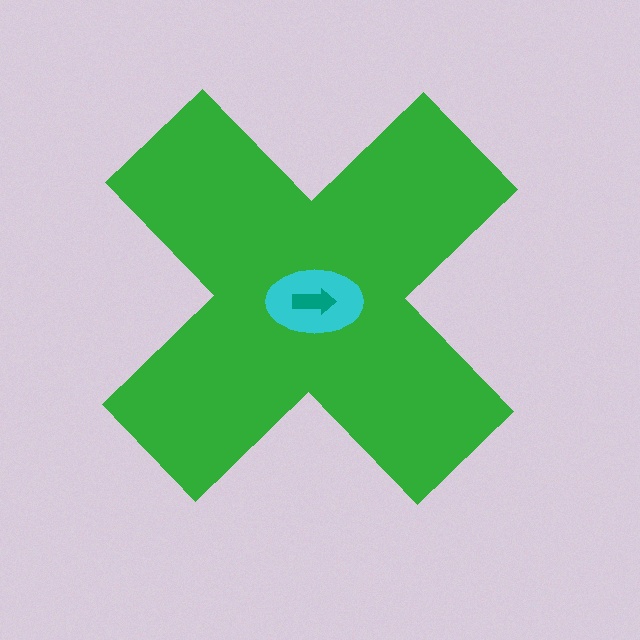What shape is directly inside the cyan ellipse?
The teal arrow.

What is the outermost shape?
The green cross.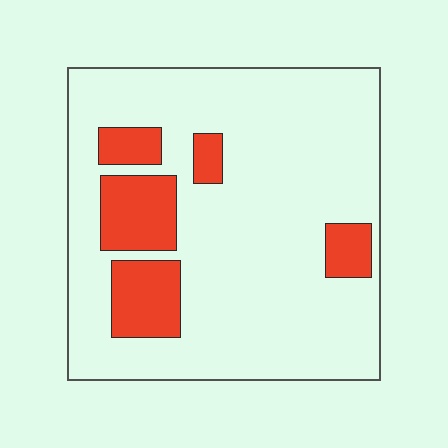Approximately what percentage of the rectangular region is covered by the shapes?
Approximately 20%.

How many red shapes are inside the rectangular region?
5.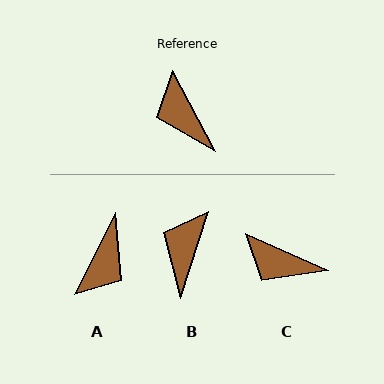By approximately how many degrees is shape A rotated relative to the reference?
Approximately 125 degrees counter-clockwise.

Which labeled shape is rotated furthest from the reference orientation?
A, about 125 degrees away.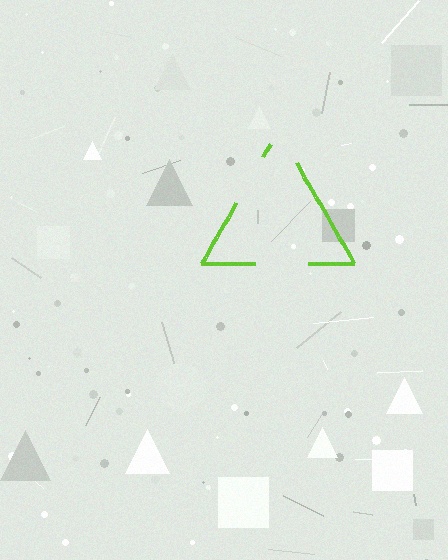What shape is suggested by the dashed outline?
The dashed outline suggests a triangle.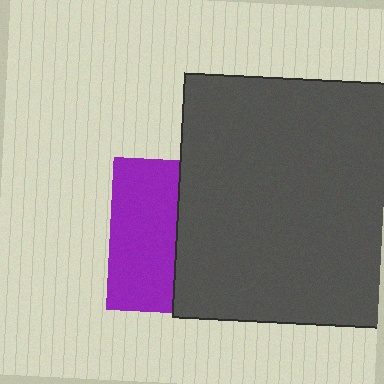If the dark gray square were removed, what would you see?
You would see the complete purple square.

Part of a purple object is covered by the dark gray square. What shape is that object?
It is a square.